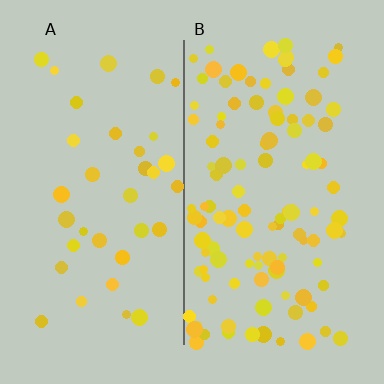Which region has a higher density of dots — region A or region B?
B (the right).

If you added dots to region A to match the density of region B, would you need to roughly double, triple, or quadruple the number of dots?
Approximately triple.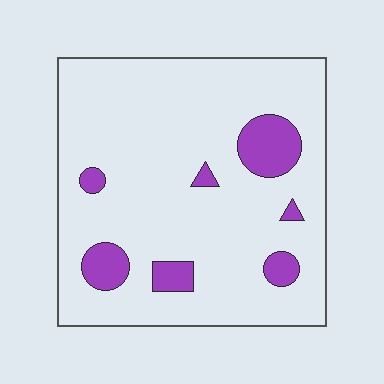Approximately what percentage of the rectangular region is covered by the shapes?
Approximately 10%.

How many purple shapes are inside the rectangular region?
7.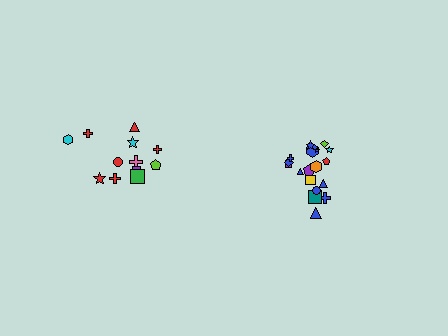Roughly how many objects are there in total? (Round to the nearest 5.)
Roughly 30 objects in total.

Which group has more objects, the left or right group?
The right group.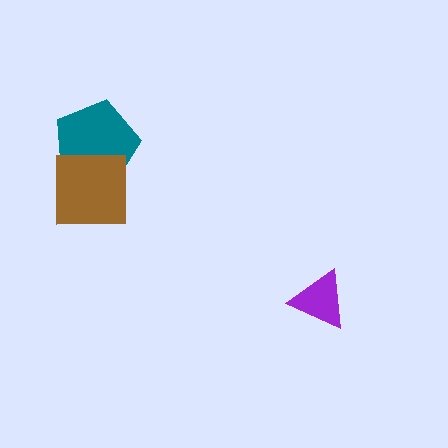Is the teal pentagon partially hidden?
Yes, it is partially covered by another shape.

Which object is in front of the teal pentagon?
The brown square is in front of the teal pentagon.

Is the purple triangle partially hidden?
No, no other shape covers it.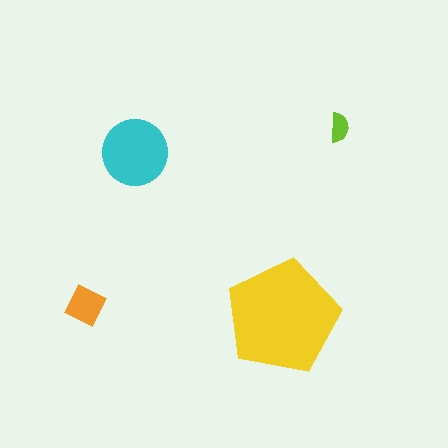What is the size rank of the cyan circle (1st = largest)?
2nd.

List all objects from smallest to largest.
The lime semicircle, the orange diamond, the cyan circle, the yellow pentagon.